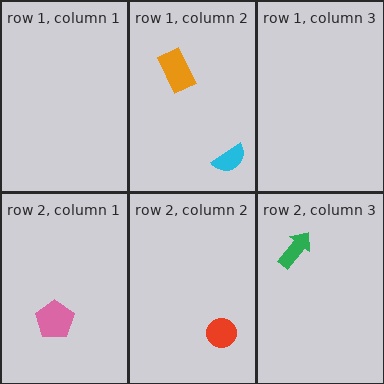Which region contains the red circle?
The row 2, column 2 region.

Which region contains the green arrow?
The row 2, column 3 region.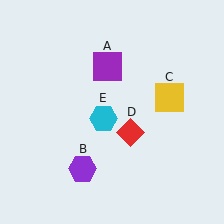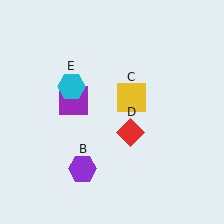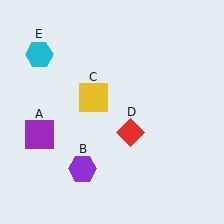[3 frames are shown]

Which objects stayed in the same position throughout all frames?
Purple hexagon (object B) and red diamond (object D) remained stationary.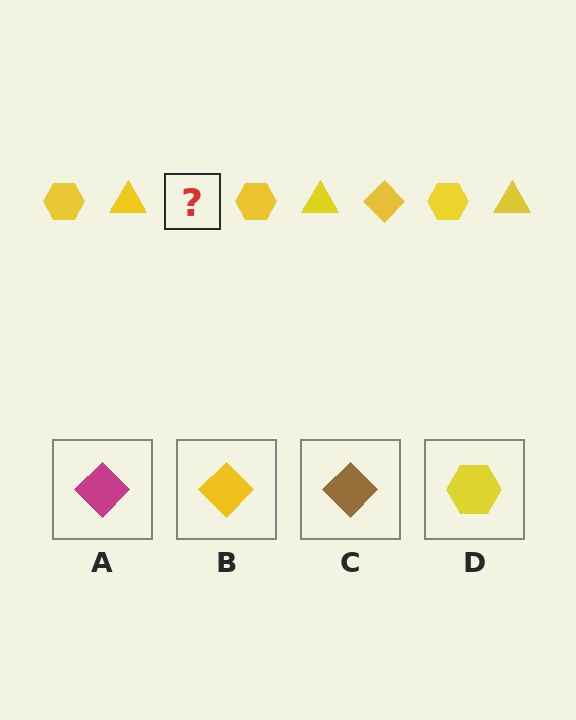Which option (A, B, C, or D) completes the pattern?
B.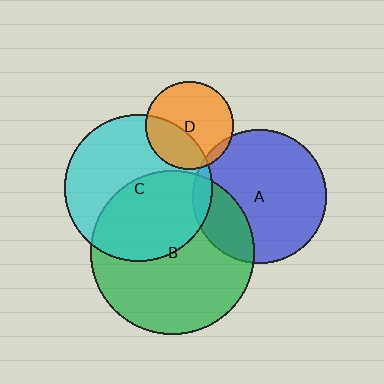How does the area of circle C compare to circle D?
Approximately 2.8 times.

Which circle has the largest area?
Circle B (green).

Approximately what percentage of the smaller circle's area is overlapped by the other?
Approximately 5%.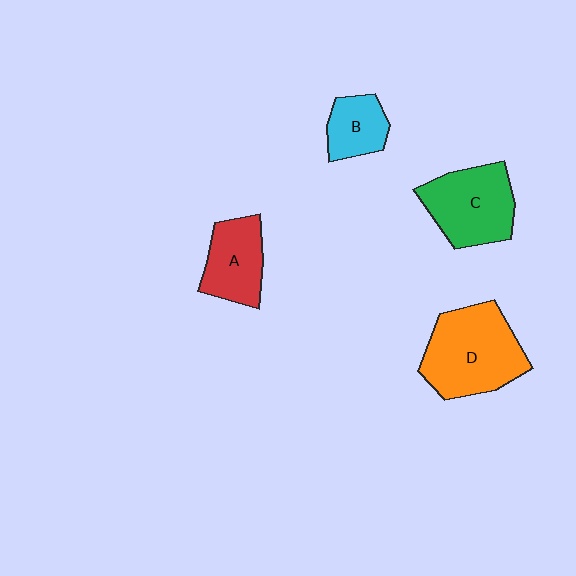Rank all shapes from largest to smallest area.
From largest to smallest: D (orange), C (green), A (red), B (cyan).